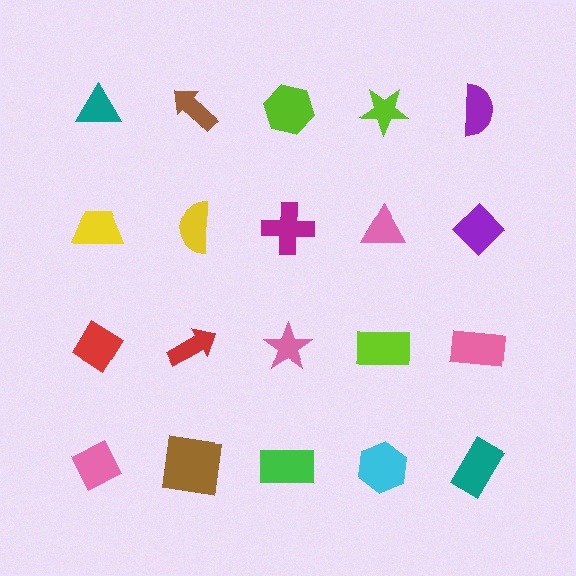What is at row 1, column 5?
A purple semicircle.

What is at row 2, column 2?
A yellow semicircle.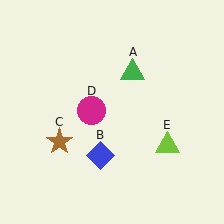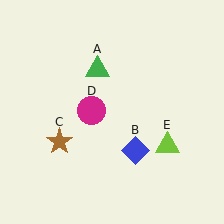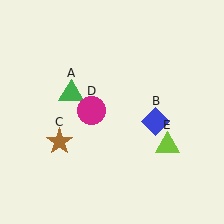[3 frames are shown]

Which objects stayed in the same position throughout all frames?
Brown star (object C) and magenta circle (object D) and lime triangle (object E) remained stationary.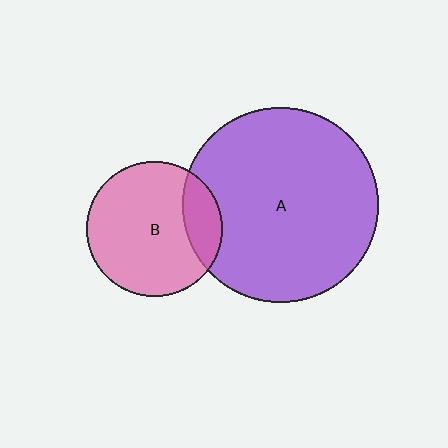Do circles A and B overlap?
Yes.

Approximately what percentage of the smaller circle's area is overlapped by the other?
Approximately 20%.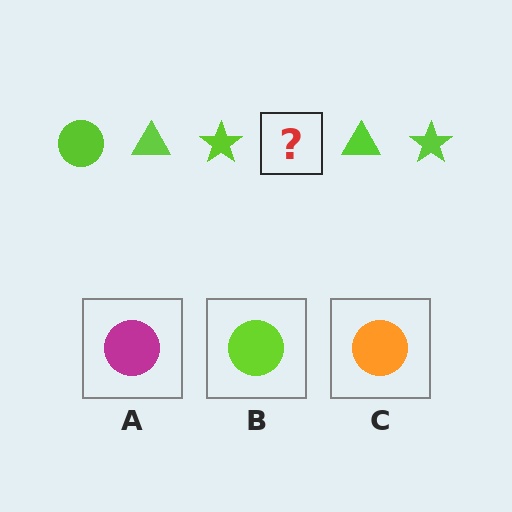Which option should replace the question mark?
Option B.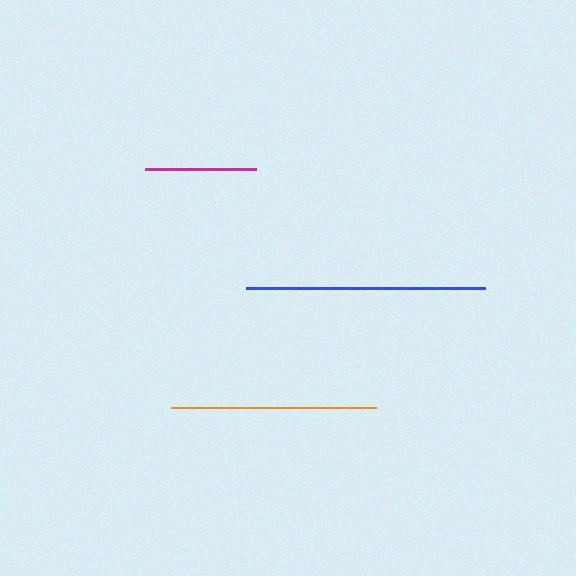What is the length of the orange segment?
The orange segment is approximately 206 pixels long.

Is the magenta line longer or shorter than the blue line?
The blue line is longer than the magenta line.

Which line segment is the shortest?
The magenta line is the shortest at approximately 112 pixels.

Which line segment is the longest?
The blue line is the longest at approximately 240 pixels.